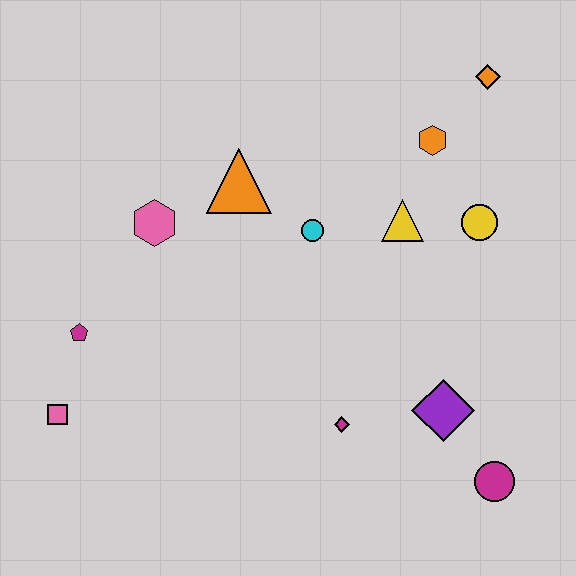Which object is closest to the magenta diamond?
The purple diamond is closest to the magenta diamond.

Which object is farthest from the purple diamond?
The pink square is farthest from the purple diamond.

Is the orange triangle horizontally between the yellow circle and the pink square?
Yes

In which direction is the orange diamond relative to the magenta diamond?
The orange diamond is above the magenta diamond.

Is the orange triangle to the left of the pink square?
No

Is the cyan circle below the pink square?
No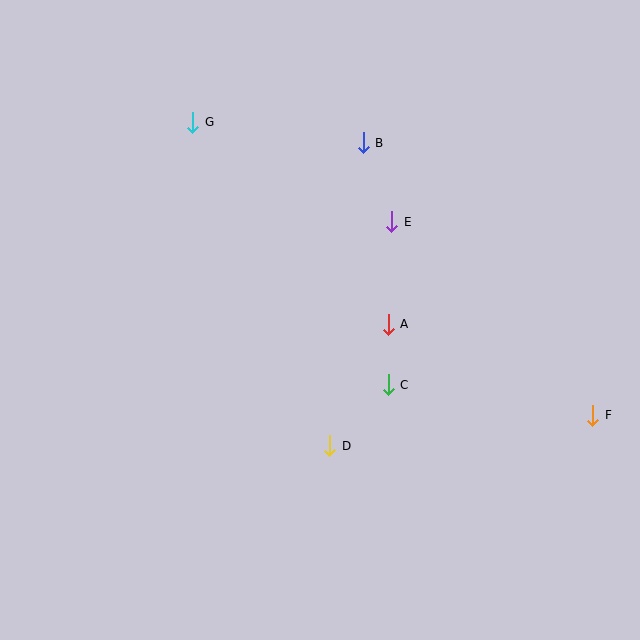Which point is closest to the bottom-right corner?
Point F is closest to the bottom-right corner.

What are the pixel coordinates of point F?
Point F is at (593, 415).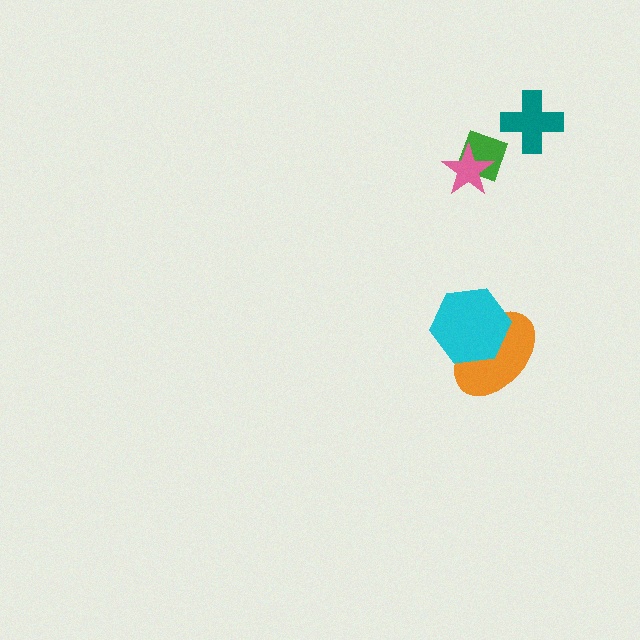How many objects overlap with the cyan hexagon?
1 object overlaps with the cyan hexagon.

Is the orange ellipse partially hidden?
Yes, it is partially covered by another shape.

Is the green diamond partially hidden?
Yes, it is partially covered by another shape.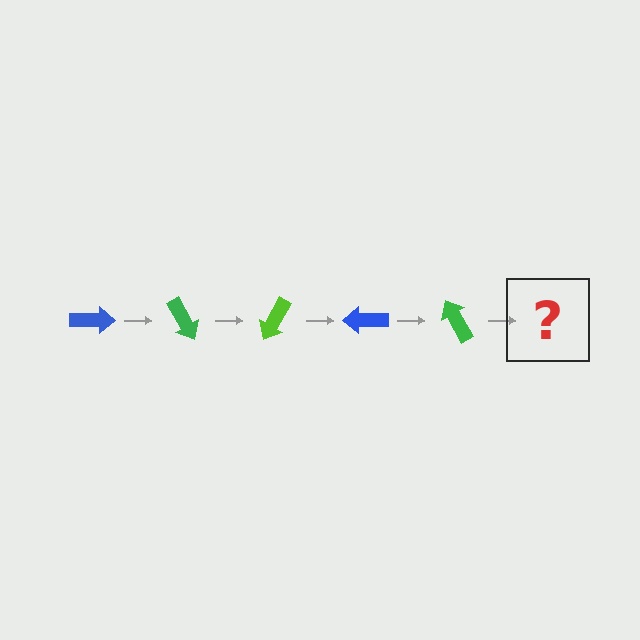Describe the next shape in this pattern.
It should be a lime arrow, rotated 300 degrees from the start.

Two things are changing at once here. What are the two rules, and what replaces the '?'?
The two rules are that it rotates 60 degrees each step and the color cycles through blue, green, and lime. The '?' should be a lime arrow, rotated 300 degrees from the start.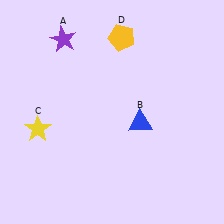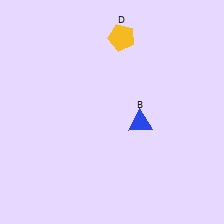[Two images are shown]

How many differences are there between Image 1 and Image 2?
There are 2 differences between the two images.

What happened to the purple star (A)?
The purple star (A) was removed in Image 2. It was in the top-left area of Image 1.